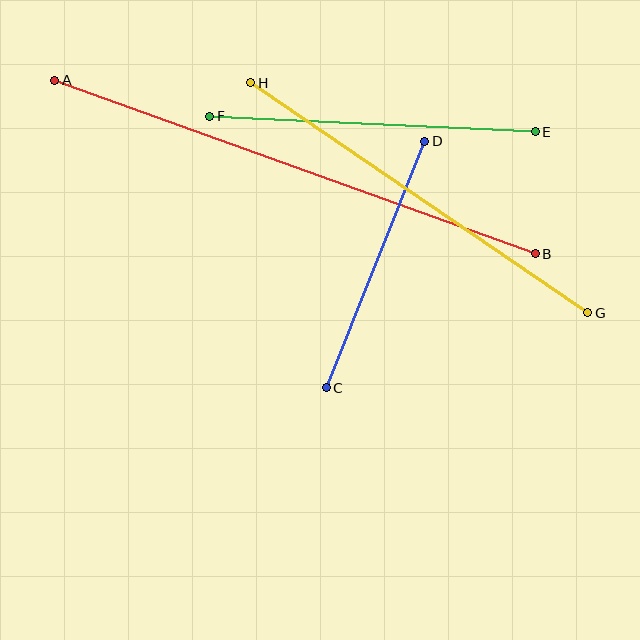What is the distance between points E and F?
The distance is approximately 326 pixels.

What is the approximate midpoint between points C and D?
The midpoint is at approximately (375, 265) pixels.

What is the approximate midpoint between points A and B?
The midpoint is at approximately (295, 167) pixels.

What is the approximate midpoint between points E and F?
The midpoint is at approximately (373, 124) pixels.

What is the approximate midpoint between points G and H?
The midpoint is at approximately (419, 198) pixels.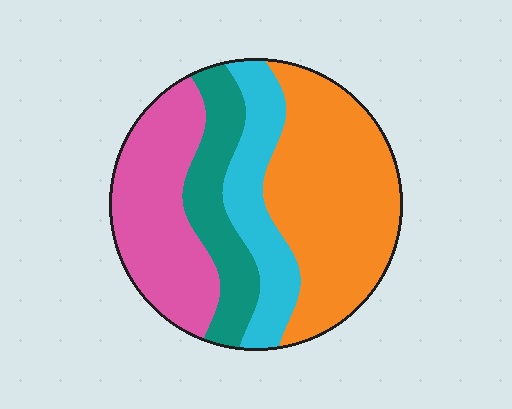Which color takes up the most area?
Orange, at roughly 40%.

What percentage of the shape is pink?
Pink covers roughly 25% of the shape.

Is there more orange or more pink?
Orange.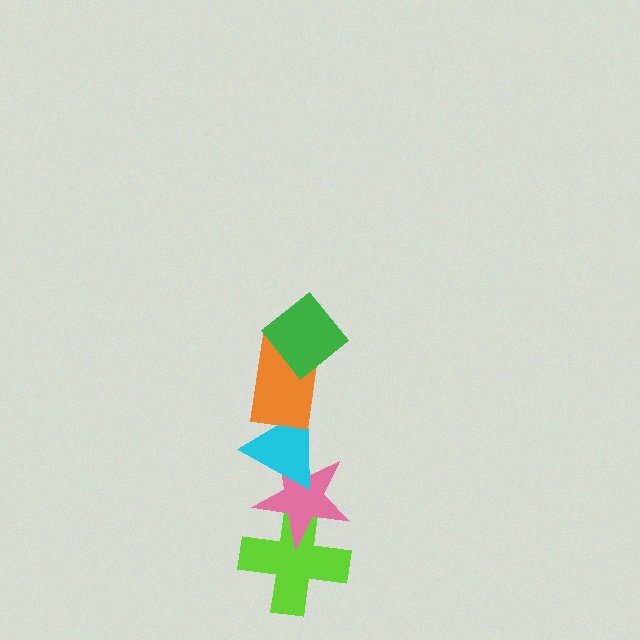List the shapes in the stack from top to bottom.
From top to bottom: the green diamond, the orange rectangle, the cyan triangle, the pink star, the lime cross.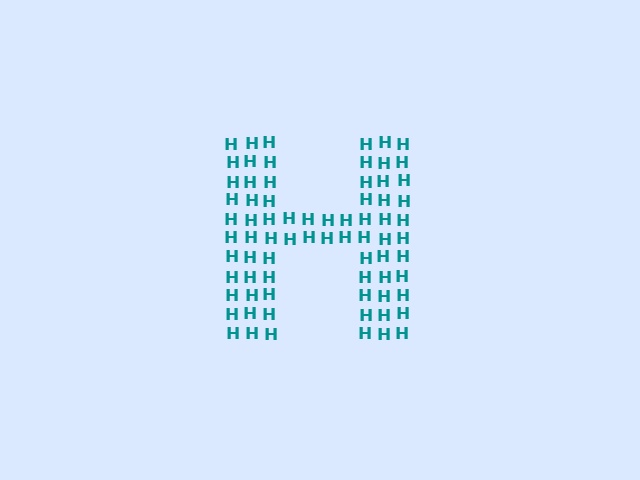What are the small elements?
The small elements are letter H's.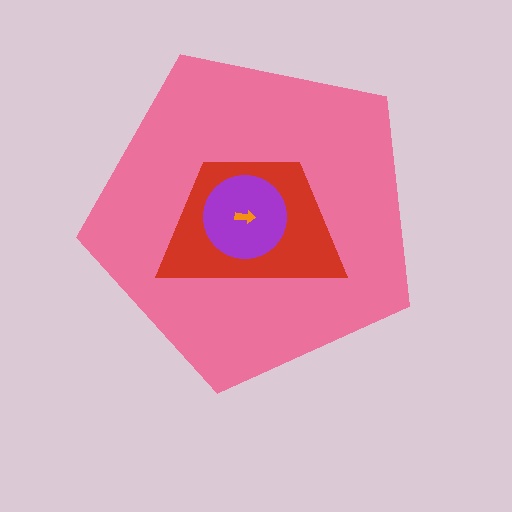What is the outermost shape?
The pink pentagon.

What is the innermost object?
The orange arrow.